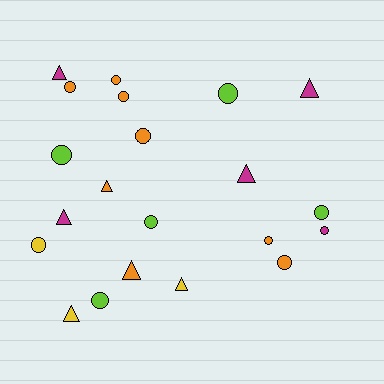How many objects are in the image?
There are 21 objects.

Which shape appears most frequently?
Circle, with 13 objects.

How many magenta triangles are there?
There are 4 magenta triangles.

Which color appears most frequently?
Orange, with 8 objects.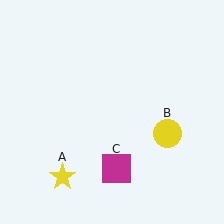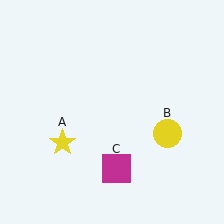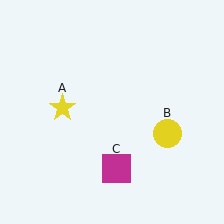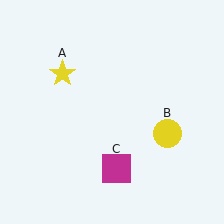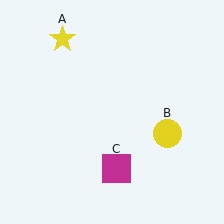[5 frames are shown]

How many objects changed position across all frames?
1 object changed position: yellow star (object A).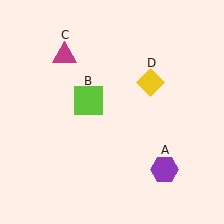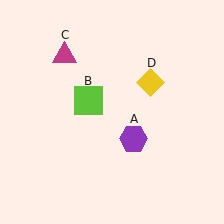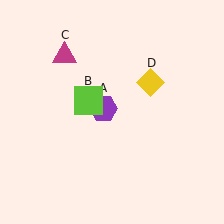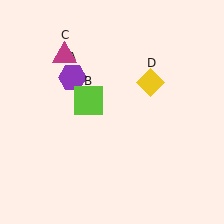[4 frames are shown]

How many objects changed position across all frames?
1 object changed position: purple hexagon (object A).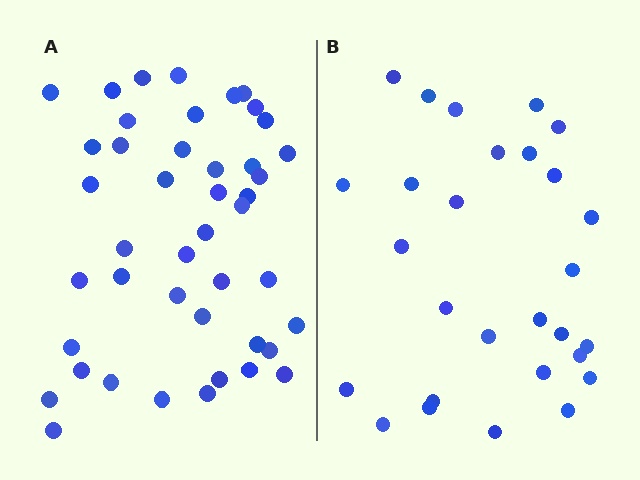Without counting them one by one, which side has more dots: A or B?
Region A (the left region) has more dots.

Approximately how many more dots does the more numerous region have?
Region A has approximately 15 more dots than region B.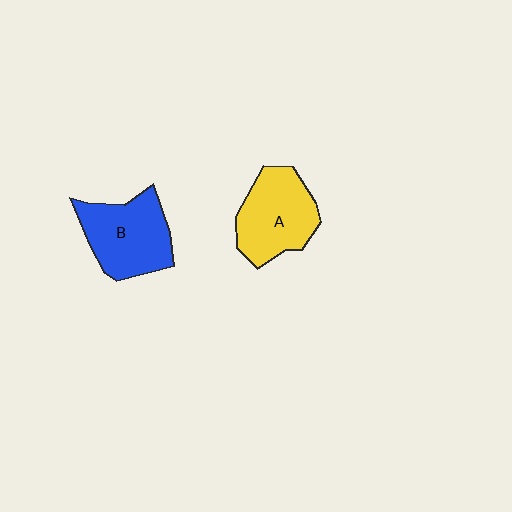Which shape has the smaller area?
Shape A (yellow).